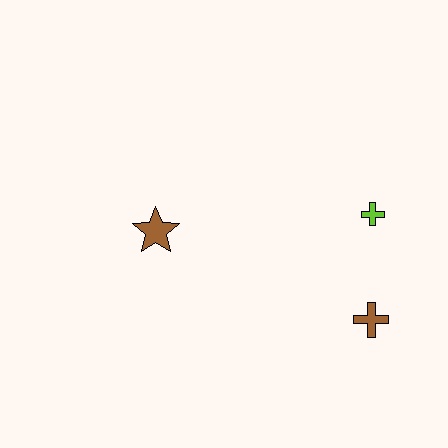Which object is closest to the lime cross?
The brown cross is closest to the lime cross.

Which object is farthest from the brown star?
The brown cross is farthest from the brown star.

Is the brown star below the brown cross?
No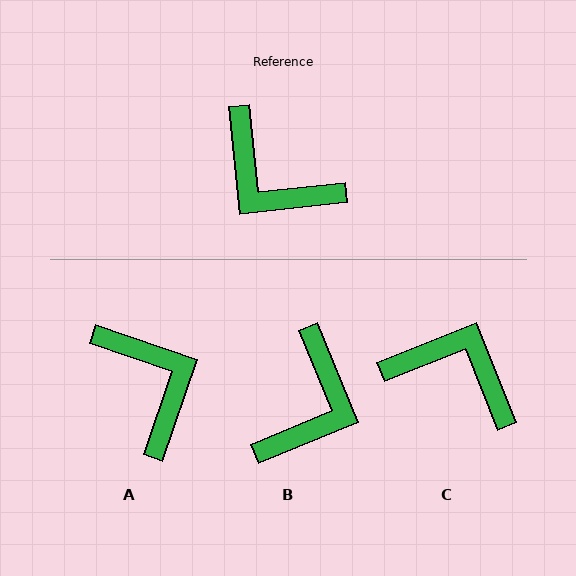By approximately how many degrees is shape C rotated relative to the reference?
Approximately 164 degrees clockwise.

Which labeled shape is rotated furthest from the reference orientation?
C, about 164 degrees away.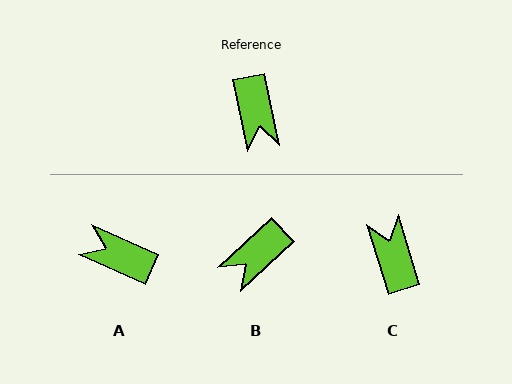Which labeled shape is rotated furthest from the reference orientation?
C, about 175 degrees away.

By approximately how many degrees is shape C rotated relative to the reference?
Approximately 175 degrees clockwise.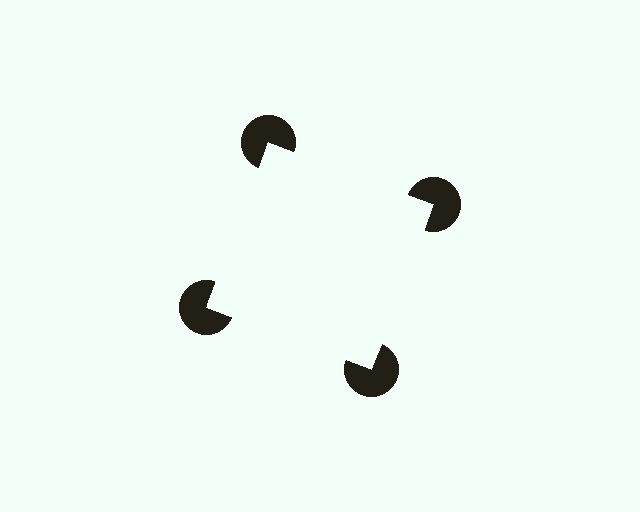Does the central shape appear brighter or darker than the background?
It typically appears slightly brighter than the background, even though no actual brightness change is drawn.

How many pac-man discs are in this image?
There are 4 — one at each vertex of the illusory square.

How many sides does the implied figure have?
4 sides.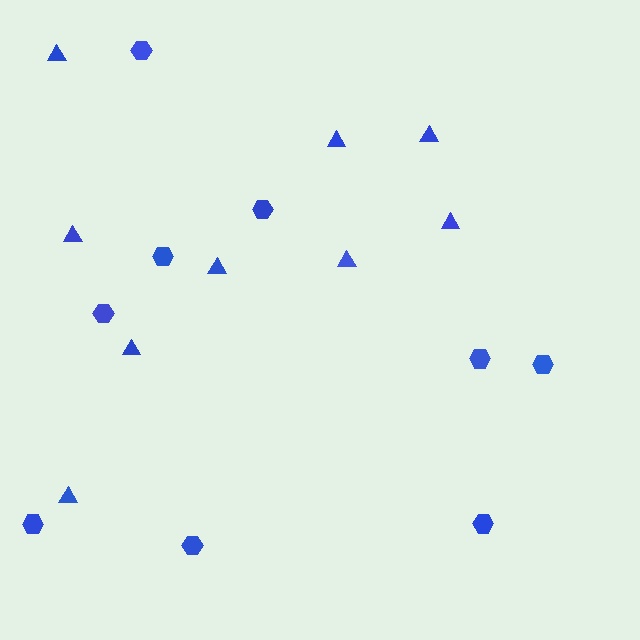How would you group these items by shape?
There are 2 groups: one group of triangles (9) and one group of hexagons (9).